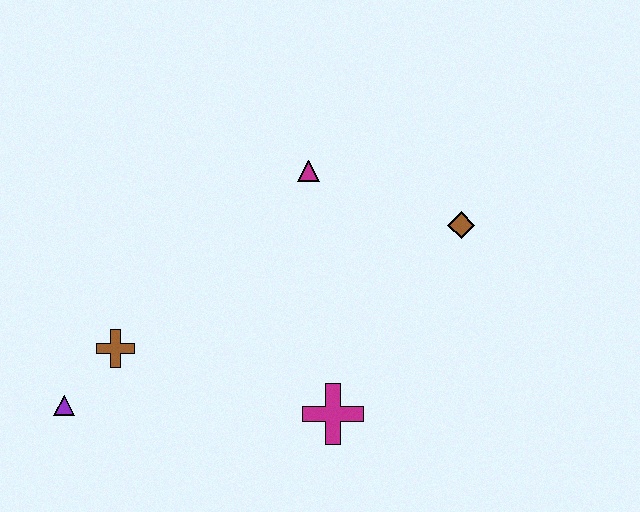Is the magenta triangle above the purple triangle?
Yes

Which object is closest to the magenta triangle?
The brown diamond is closest to the magenta triangle.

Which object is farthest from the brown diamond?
The purple triangle is farthest from the brown diamond.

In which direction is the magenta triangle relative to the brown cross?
The magenta triangle is to the right of the brown cross.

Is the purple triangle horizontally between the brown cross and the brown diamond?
No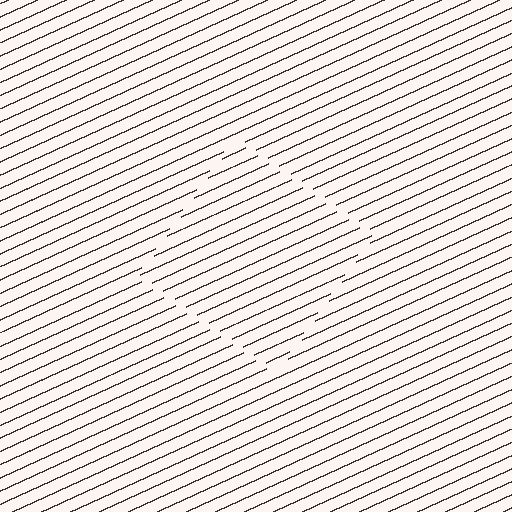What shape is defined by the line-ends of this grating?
An illusory square. The interior of the shape contains the same grating, shifted by half a period — the contour is defined by the phase discontinuity where line-ends from the inner and outer gratings abut.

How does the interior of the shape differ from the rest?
The interior of the shape contains the same grating, shifted by half a period — the contour is defined by the phase discontinuity where line-ends from the inner and outer gratings abut.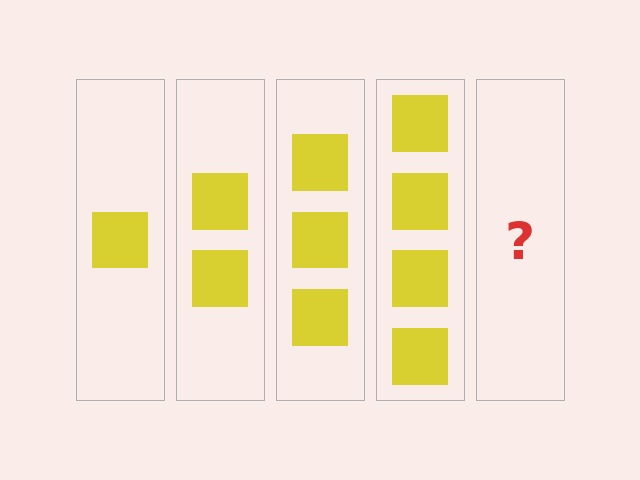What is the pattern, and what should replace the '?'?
The pattern is that each step adds one more square. The '?' should be 5 squares.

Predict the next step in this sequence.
The next step is 5 squares.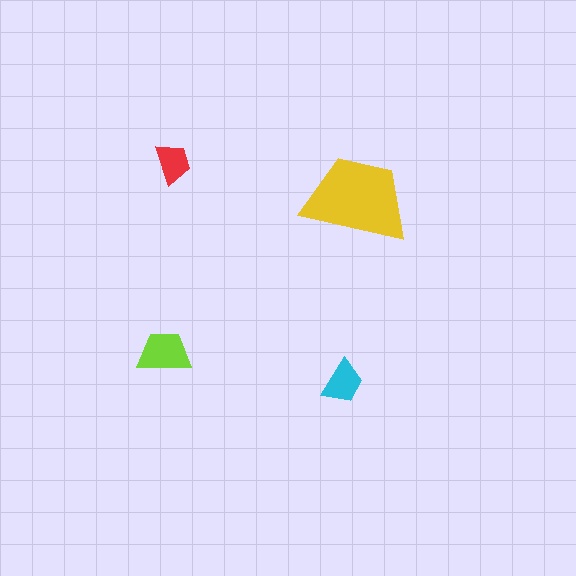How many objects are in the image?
There are 4 objects in the image.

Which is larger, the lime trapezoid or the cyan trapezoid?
The lime one.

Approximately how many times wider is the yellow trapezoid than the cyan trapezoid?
About 2.5 times wider.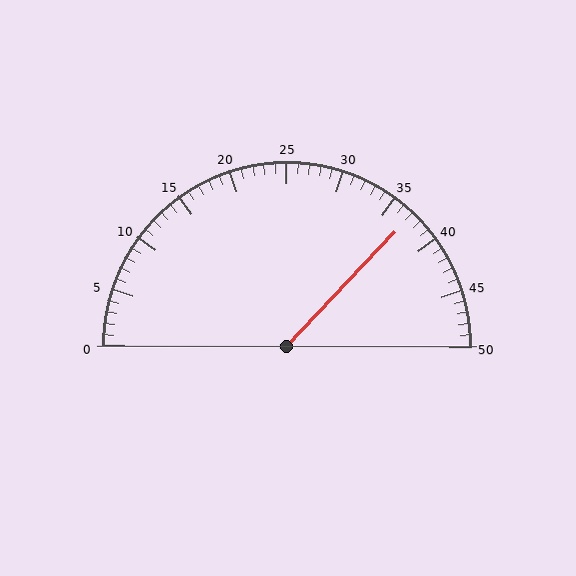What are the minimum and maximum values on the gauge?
The gauge ranges from 0 to 50.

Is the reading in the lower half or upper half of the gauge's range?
The reading is in the upper half of the range (0 to 50).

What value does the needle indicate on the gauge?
The needle indicates approximately 37.